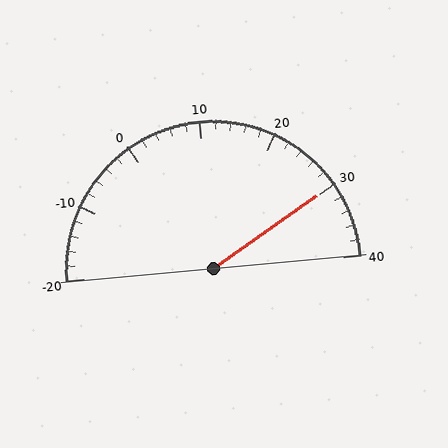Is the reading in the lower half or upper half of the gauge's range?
The reading is in the upper half of the range (-20 to 40).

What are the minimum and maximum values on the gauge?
The gauge ranges from -20 to 40.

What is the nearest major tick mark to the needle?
The nearest major tick mark is 30.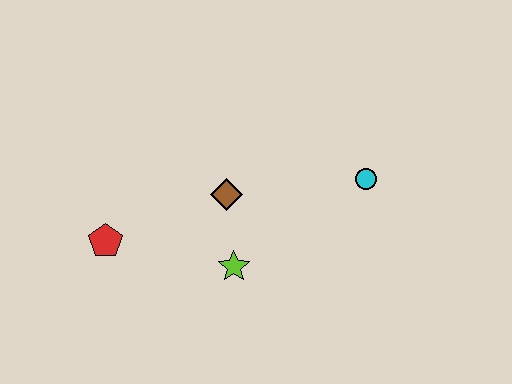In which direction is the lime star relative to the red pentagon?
The lime star is to the right of the red pentagon.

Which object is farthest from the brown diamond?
The cyan circle is farthest from the brown diamond.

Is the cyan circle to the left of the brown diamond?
No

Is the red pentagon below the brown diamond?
Yes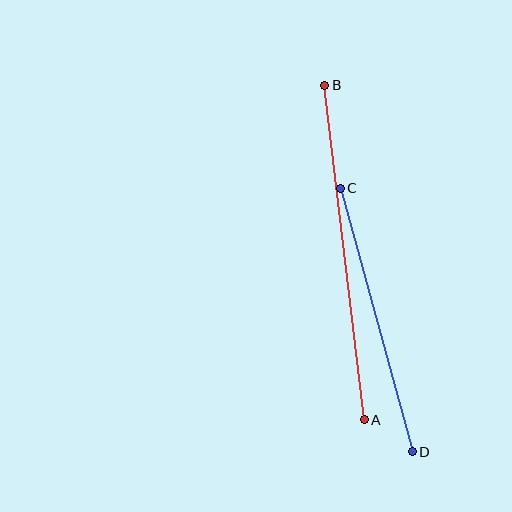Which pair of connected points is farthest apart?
Points A and B are farthest apart.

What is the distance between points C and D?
The distance is approximately 274 pixels.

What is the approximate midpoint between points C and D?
The midpoint is at approximately (376, 320) pixels.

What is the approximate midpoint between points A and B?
The midpoint is at approximately (345, 252) pixels.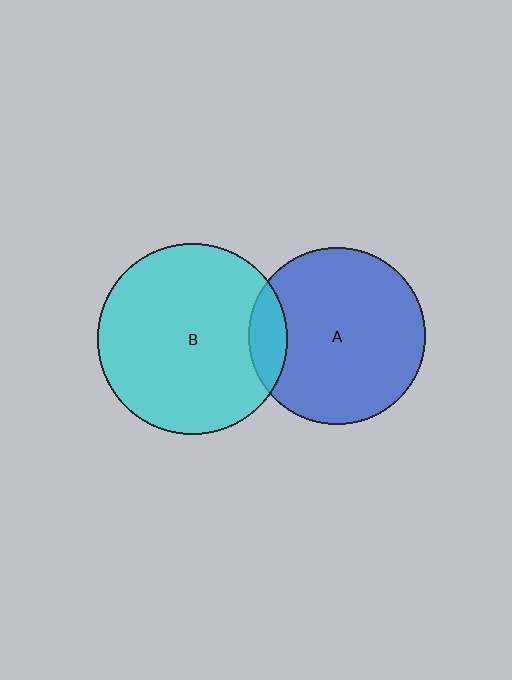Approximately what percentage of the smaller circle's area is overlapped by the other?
Approximately 10%.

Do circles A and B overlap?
Yes.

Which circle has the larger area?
Circle B (cyan).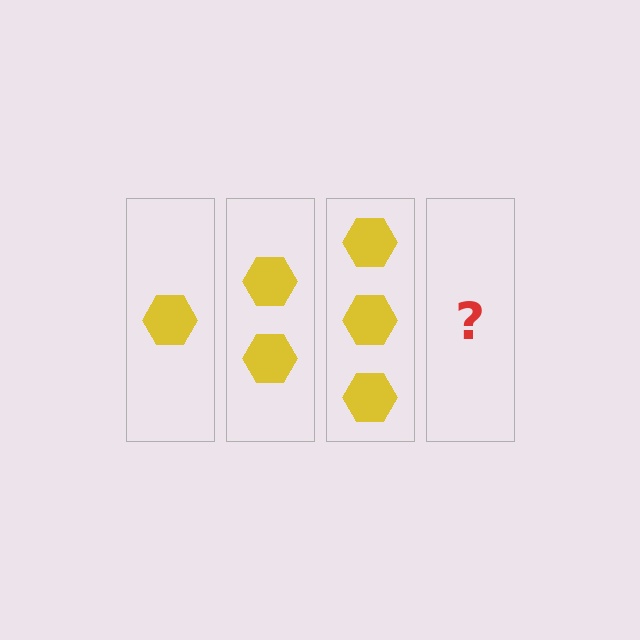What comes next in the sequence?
The next element should be 4 hexagons.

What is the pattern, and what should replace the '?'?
The pattern is that each step adds one more hexagon. The '?' should be 4 hexagons.